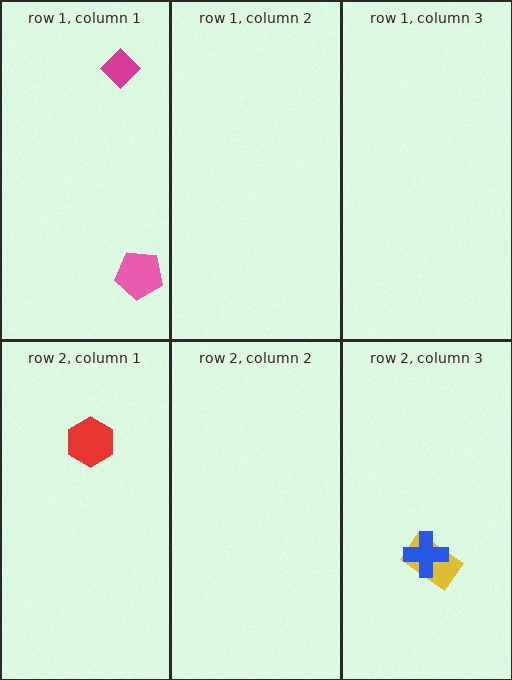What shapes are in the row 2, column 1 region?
The red hexagon.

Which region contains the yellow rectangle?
The row 2, column 3 region.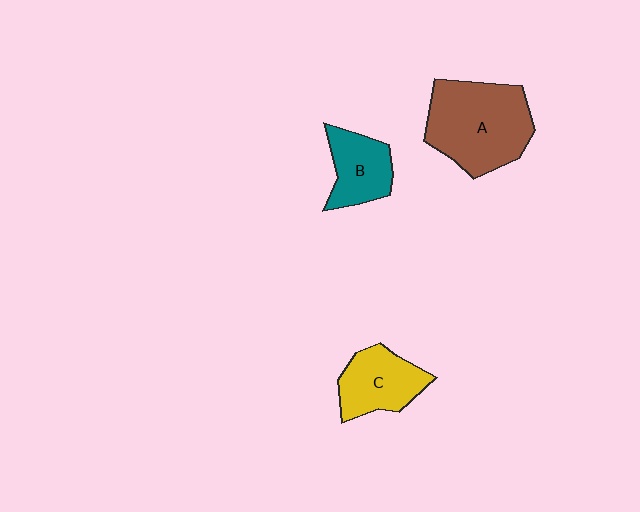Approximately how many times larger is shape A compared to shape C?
Approximately 1.7 times.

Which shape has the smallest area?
Shape B (teal).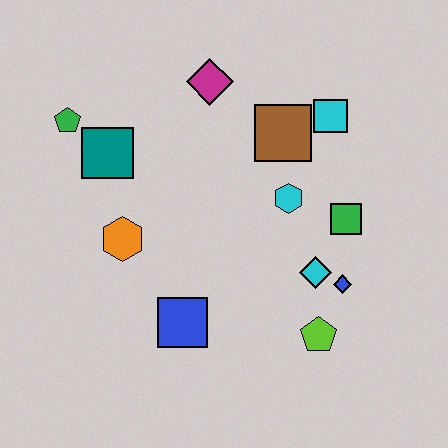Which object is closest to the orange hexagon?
The teal square is closest to the orange hexagon.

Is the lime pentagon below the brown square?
Yes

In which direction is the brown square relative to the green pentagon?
The brown square is to the right of the green pentagon.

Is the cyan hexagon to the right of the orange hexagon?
Yes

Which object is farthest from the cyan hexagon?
The green pentagon is farthest from the cyan hexagon.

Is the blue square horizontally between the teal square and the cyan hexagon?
Yes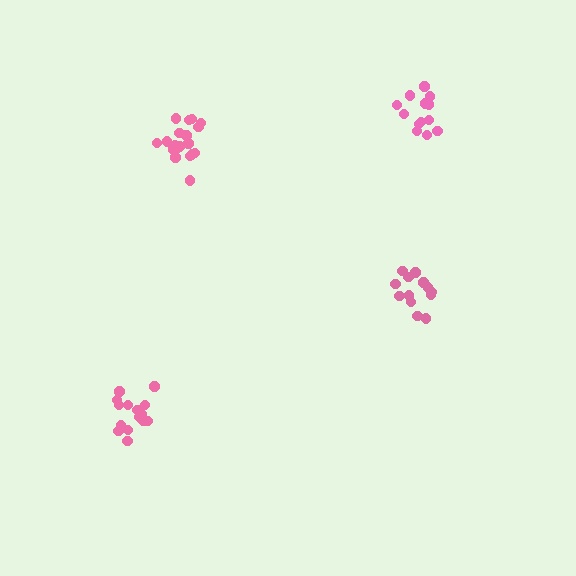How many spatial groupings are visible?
There are 4 spatial groupings.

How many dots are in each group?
Group 1: 19 dots, Group 2: 13 dots, Group 3: 15 dots, Group 4: 13 dots (60 total).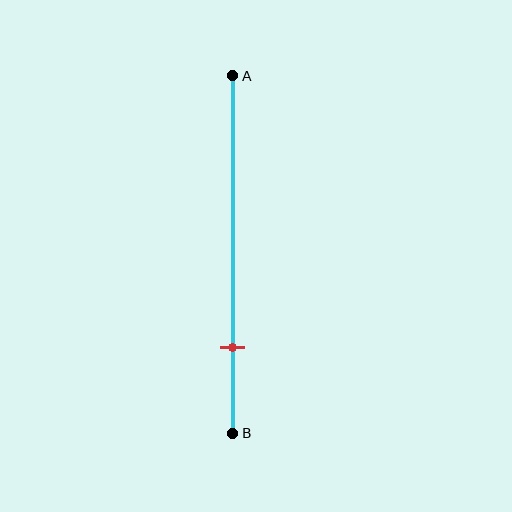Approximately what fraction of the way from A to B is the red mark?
The red mark is approximately 75% of the way from A to B.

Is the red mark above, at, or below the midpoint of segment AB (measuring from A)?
The red mark is below the midpoint of segment AB.